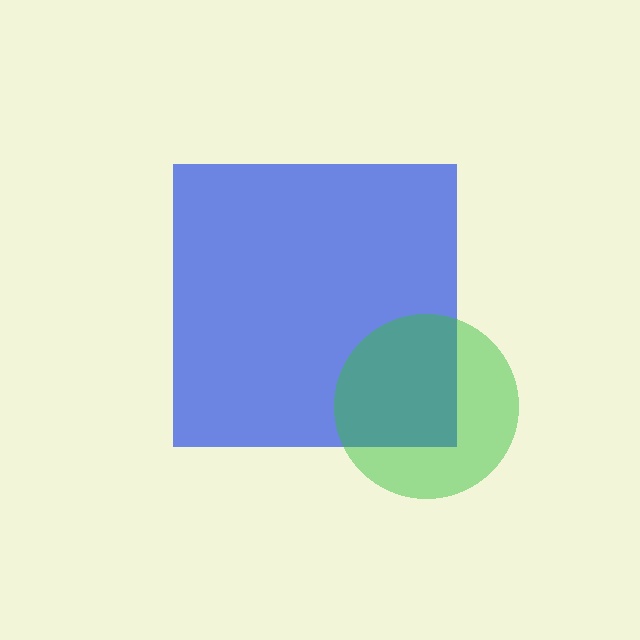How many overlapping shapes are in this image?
There are 2 overlapping shapes in the image.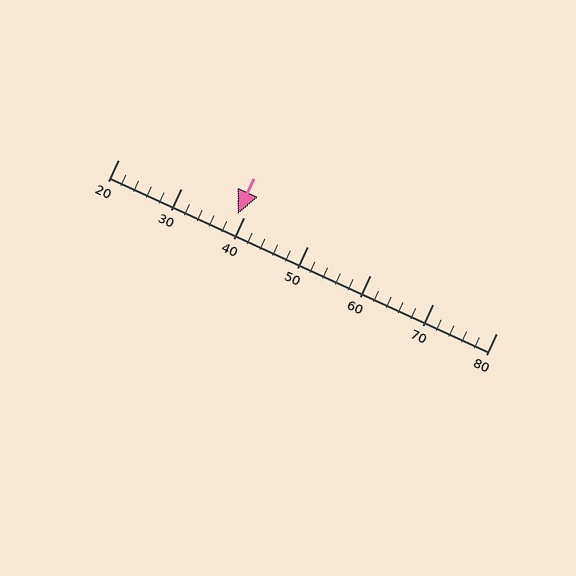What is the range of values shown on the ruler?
The ruler shows values from 20 to 80.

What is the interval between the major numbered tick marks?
The major tick marks are spaced 10 units apart.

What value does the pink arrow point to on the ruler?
The pink arrow points to approximately 39.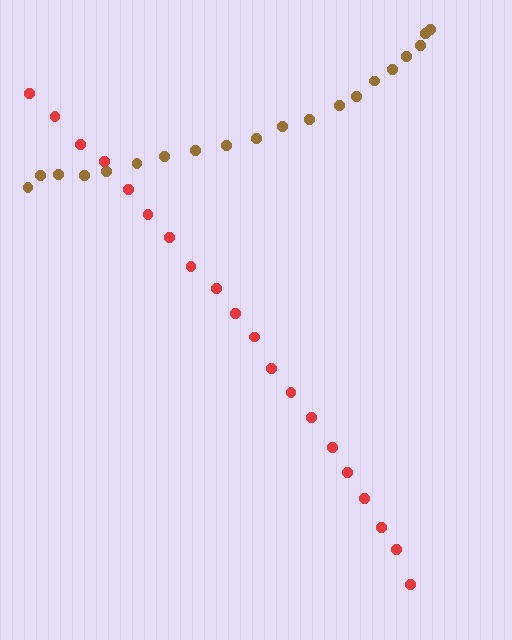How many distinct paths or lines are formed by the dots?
There are 2 distinct paths.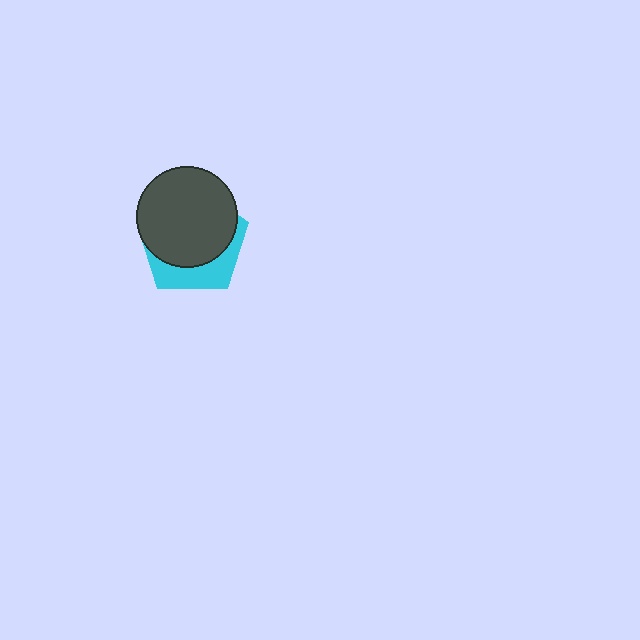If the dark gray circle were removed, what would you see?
You would see the complete cyan pentagon.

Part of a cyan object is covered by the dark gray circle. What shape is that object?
It is a pentagon.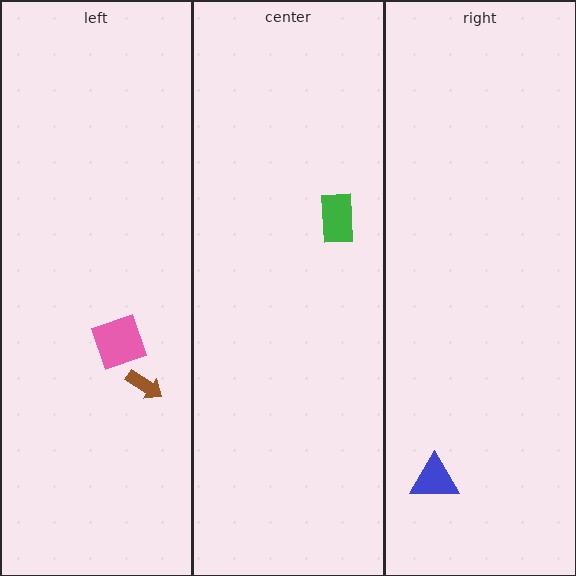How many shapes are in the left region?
2.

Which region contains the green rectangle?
The center region.